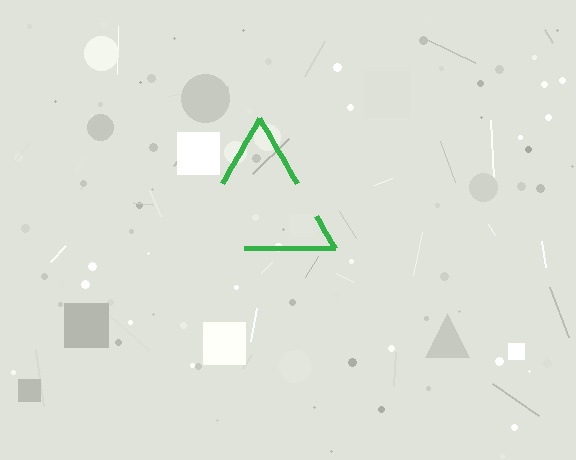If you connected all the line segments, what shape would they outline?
They would outline a triangle.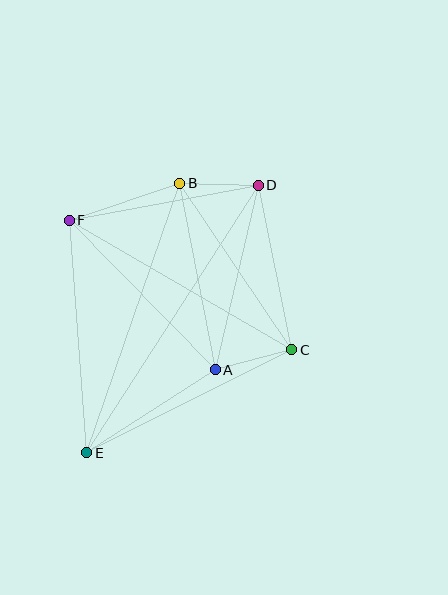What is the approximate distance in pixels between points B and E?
The distance between B and E is approximately 285 pixels.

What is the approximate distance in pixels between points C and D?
The distance between C and D is approximately 168 pixels.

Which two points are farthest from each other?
Points D and E are farthest from each other.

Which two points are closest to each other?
Points B and D are closest to each other.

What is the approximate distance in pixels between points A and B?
The distance between A and B is approximately 190 pixels.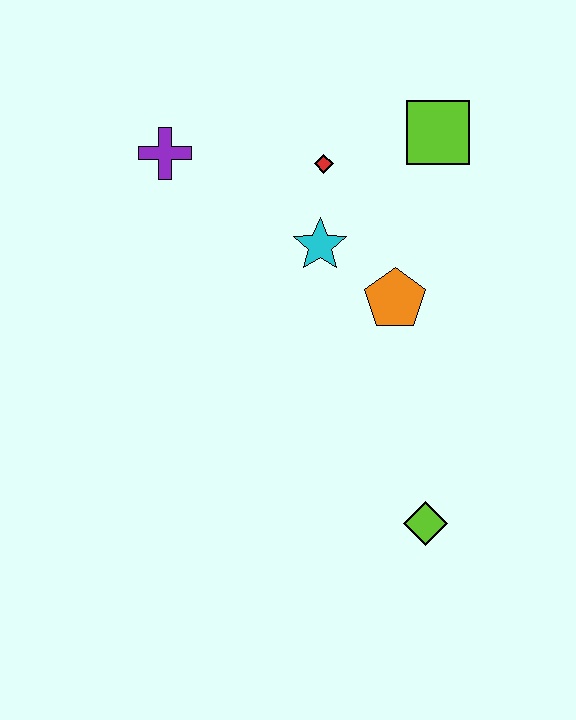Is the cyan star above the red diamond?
No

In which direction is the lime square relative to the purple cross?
The lime square is to the right of the purple cross.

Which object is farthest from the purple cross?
The lime diamond is farthest from the purple cross.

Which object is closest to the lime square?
The red diamond is closest to the lime square.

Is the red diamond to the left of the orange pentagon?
Yes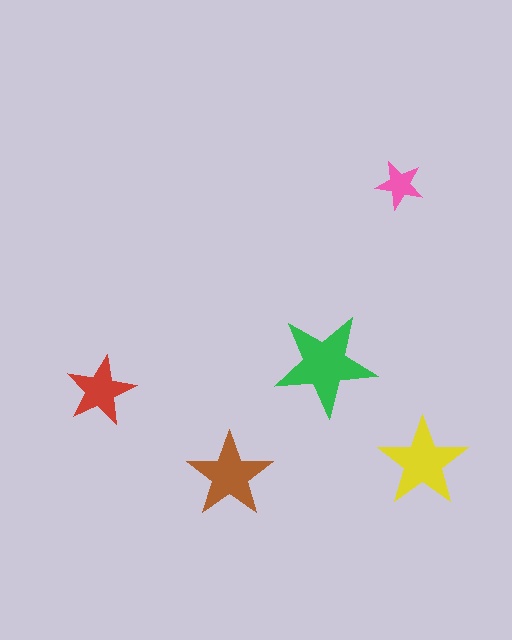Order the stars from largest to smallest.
the green one, the yellow one, the brown one, the red one, the pink one.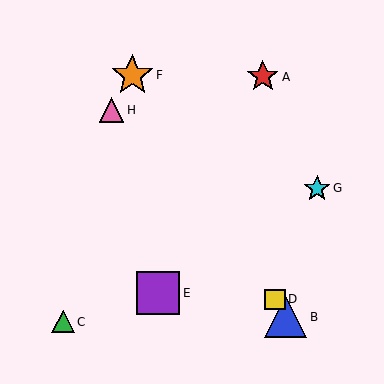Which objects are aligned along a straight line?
Objects B, D, F are aligned along a straight line.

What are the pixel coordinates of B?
Object B is at (286, 317).